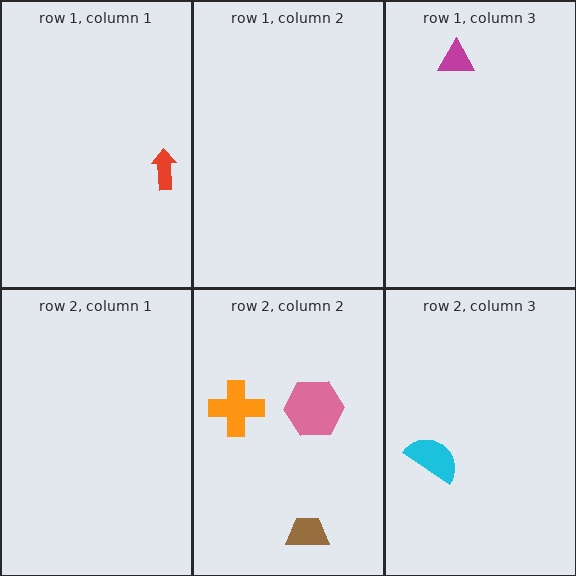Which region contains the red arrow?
The row 1, column 1 region.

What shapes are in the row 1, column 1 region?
The red arrow.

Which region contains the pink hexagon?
The row 2, column 2 region.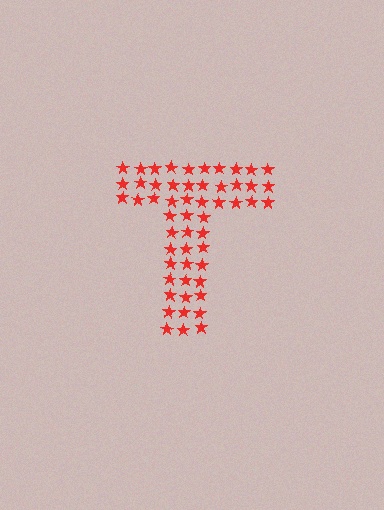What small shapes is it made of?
It is made of small stars.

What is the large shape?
The large shape is the letter T.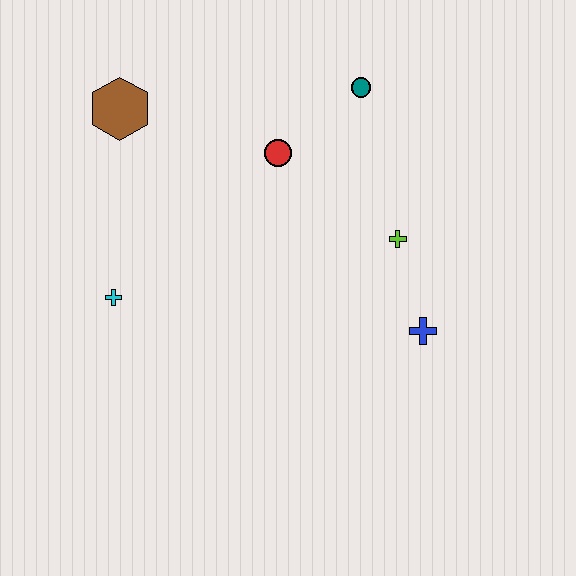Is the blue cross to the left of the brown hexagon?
No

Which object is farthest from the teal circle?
The cyan cross is farthest from the teal circle.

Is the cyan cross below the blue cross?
No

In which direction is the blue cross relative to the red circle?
The blue cross is below the red circle.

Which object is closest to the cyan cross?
The brown hexagon is closest to the cyan cross.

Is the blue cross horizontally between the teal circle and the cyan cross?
No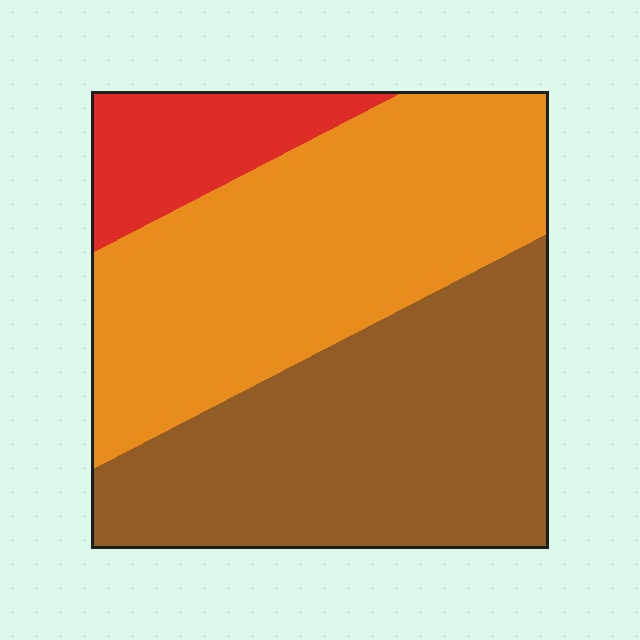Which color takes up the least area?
Red, at roughly 10%.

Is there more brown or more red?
Brown.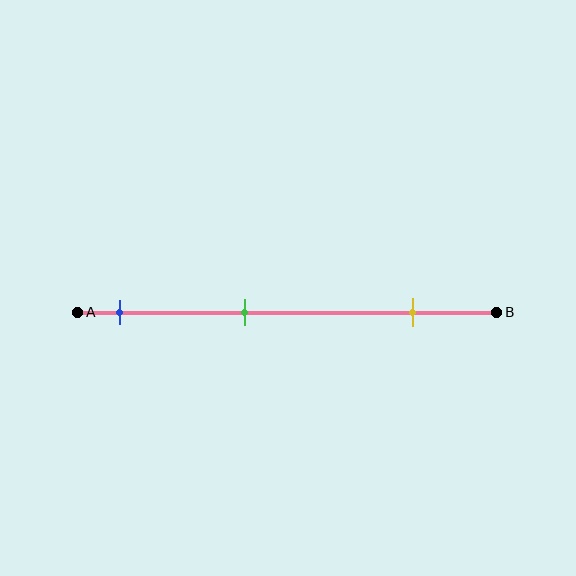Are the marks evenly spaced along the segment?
Yes, the marks are approximately evenly spaced.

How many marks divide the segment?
There are 3 marks dividing the segment.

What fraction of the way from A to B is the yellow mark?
The yellow mark is approximately 80% (0.8) of the way from A to B.